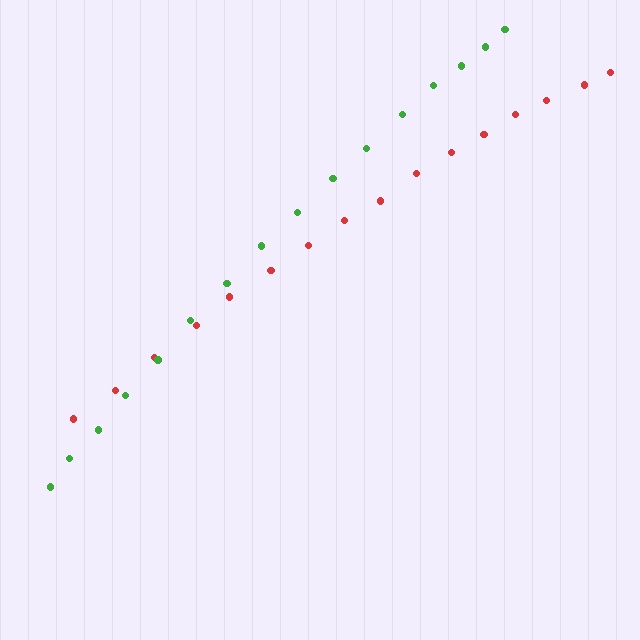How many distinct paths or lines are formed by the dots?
There are 2 distinct paths.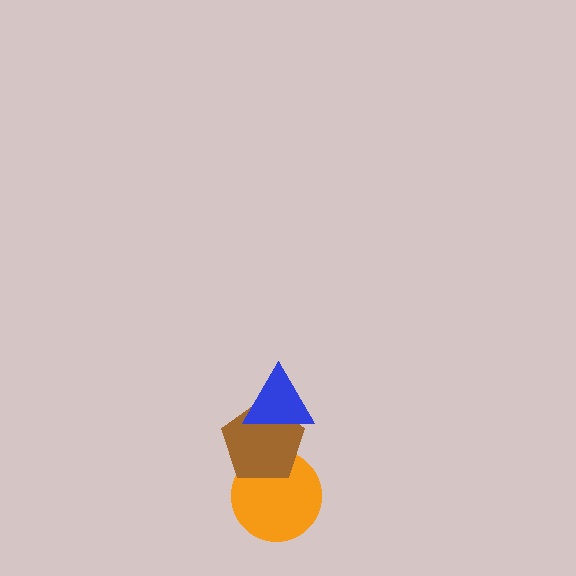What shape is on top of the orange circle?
The brown pentagon is on top of the orange circle.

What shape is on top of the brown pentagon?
The blue triangle is on top of the brown pentagon.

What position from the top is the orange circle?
The orange circle is 3rd from the top.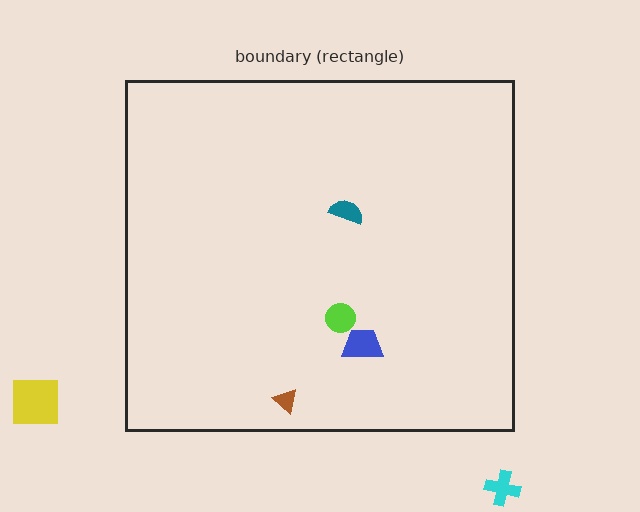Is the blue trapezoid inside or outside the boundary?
Inside.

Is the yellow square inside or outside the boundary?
Outside.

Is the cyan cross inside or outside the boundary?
Outside.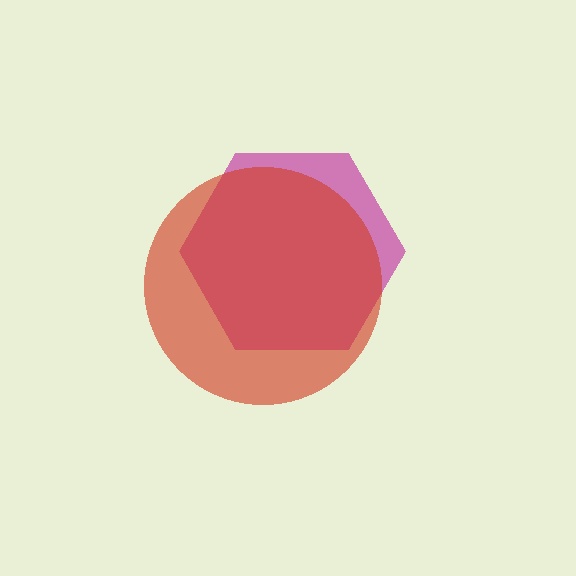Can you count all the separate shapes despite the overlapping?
Yes, there are 2 separate shapes.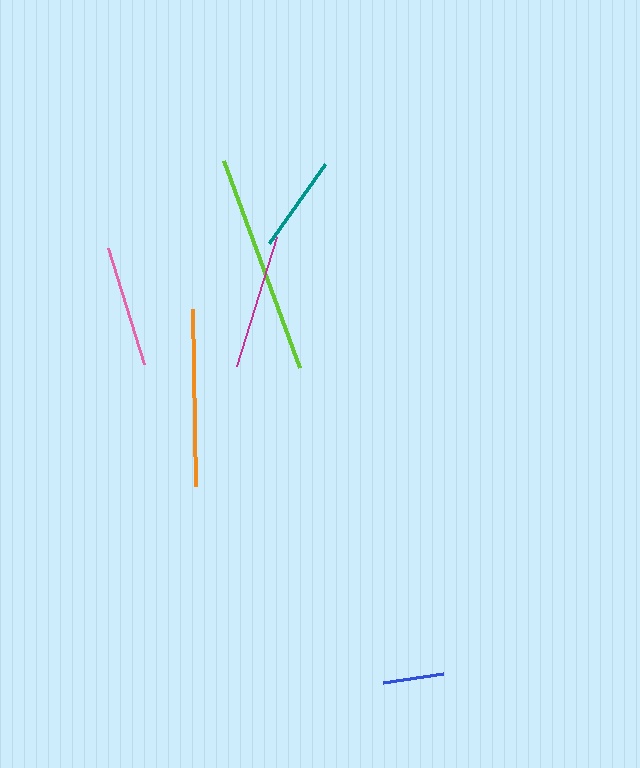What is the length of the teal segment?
The teal segment is approximately 97 pixels long.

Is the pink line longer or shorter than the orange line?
The orange line is longer than the pink line.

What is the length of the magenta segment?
The magenta segment is approximately 135 pixels long.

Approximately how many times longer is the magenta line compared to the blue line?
The magenta line is approximately 2.2 times the length of the blue line.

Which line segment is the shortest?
The blue line is the shortest at approximately 61 pixels.